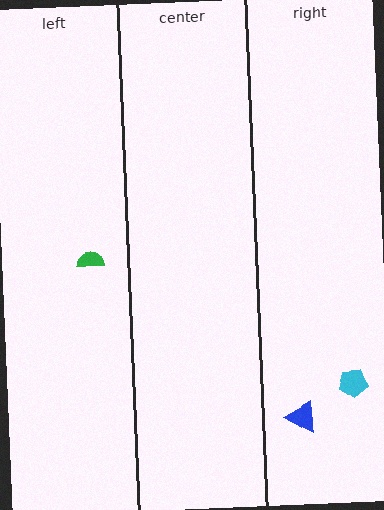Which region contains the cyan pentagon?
The right region.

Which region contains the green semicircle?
The left region.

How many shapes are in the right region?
2.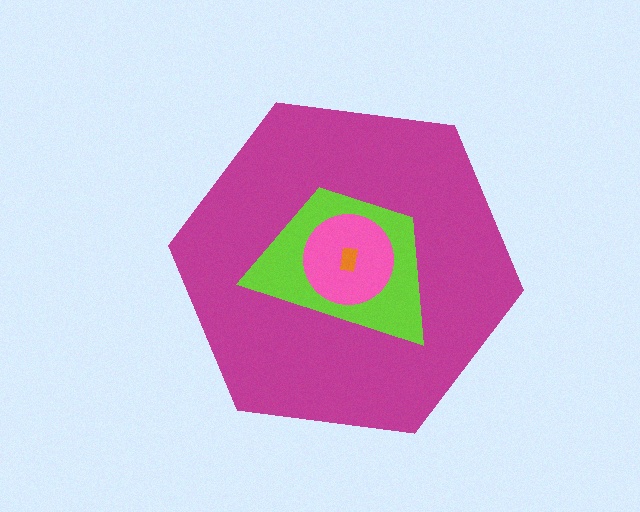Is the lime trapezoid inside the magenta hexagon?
Yes.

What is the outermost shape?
The magenta hexagon.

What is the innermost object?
The orange rectangle.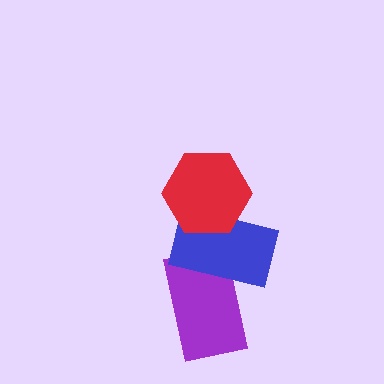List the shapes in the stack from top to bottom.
From top to bottom: the red hexagon, the blue rectangle, the purple rectangle.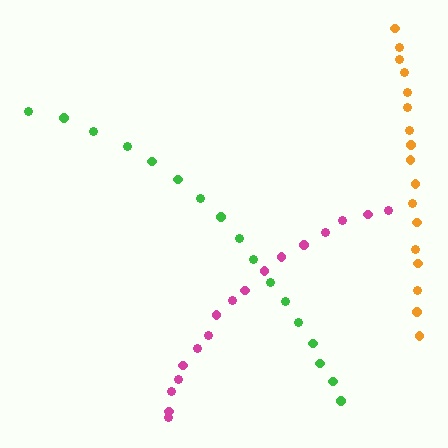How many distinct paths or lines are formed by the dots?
There are 3 distinct paths.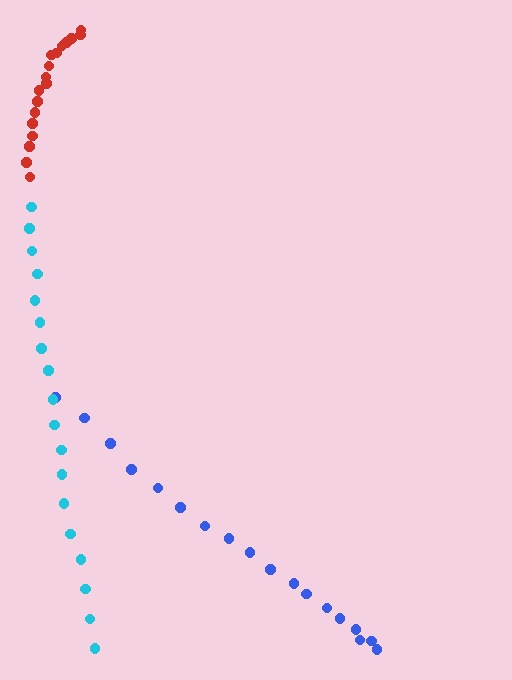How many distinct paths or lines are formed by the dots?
There are 3 distinct paths.